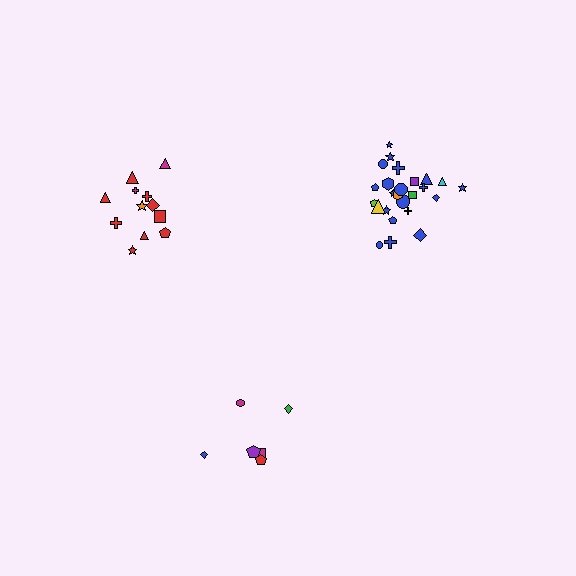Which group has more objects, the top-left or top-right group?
The top-right group.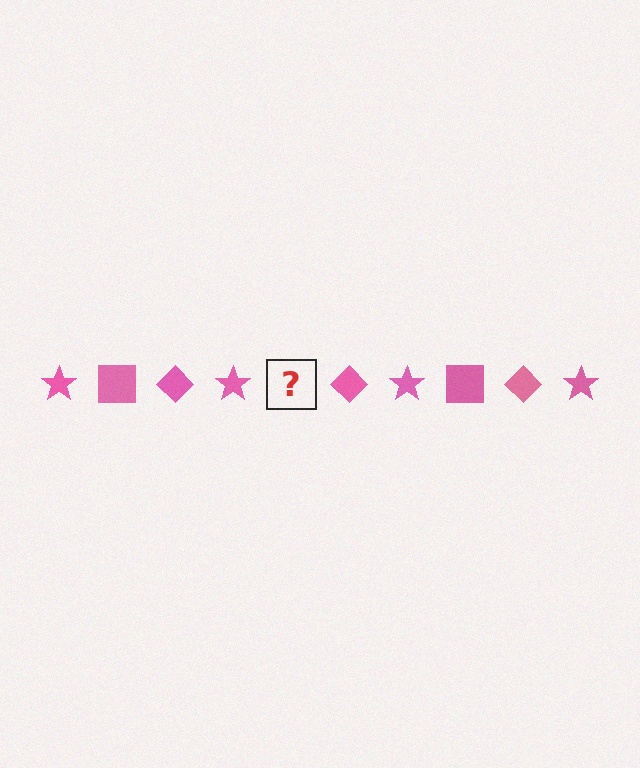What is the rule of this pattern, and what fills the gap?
The rule is that the pattern cycles through star, square, diamond shapes in pink. The gap should be filled with a pink square.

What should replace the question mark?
The question mark should be replaced with a pink square.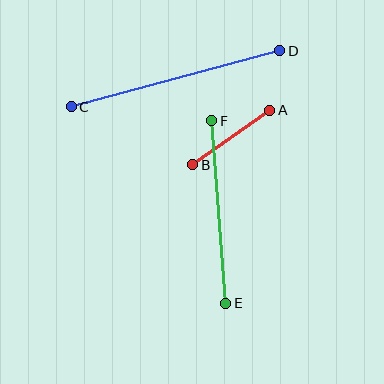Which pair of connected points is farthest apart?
Points C and D are farthest apart.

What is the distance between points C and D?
The distance is approximately 216 pixels.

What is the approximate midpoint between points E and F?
The midpoint is at approximately (219, 212) pixels.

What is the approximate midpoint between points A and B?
The midpoint is at approximately (231, 138) pixels.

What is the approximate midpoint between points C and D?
The midpoint is at approximately (176, 79) pixels.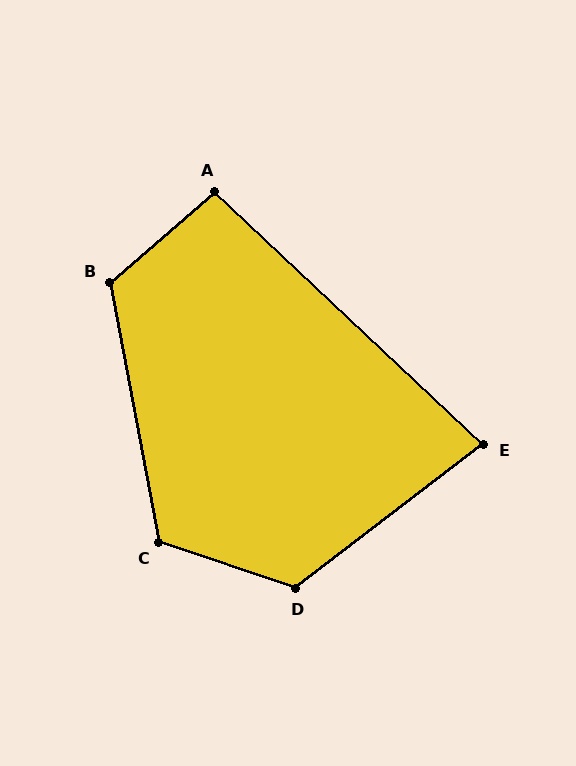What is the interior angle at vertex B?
Approximately 120 degrees (obtuse).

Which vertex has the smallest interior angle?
E, at approximately 81 degrees.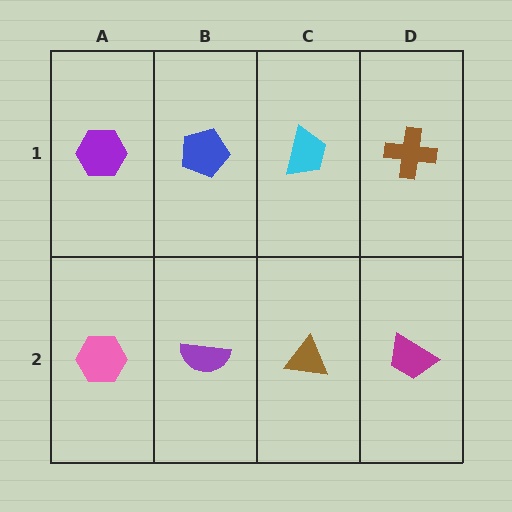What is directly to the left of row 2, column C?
A purple semicircle.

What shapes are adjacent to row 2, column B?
A blue pentagon (row 1, column B), a pink hexagon (row 2, column A), a brown triangle (row 2, column C).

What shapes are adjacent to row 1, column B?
A purple semicircle (row 2, column B), a purple hexagon (row 1, column A), a cyan trapezoid (row 1, column C).